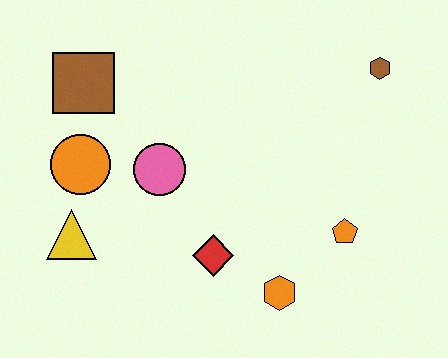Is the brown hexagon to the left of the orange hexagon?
No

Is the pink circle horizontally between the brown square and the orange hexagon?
Yes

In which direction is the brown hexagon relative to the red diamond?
The brown hexagon is above the red diamond.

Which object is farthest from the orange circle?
The brown hexagon is farthest from the orange circle.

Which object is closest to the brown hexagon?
The orange pentagon is closest to the brown hexagon.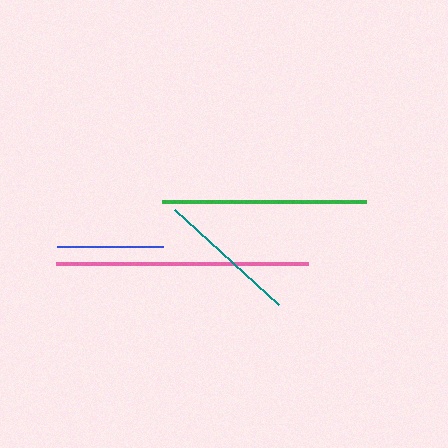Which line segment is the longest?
The pink line is the longest at approximately 252 pixels.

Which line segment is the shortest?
The blue line is the shortest at approximately 106 pixels.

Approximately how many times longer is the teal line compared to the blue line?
The teal line is approximately 1.3 times the length of the blue line.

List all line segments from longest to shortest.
From longest to shortest: pink, green, teal, blue.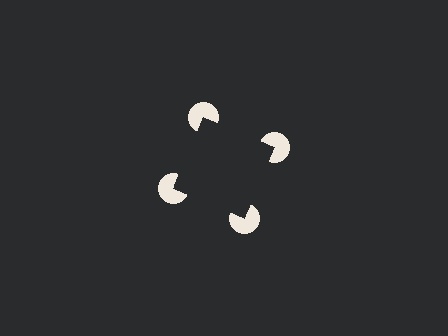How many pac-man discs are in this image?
There are 4 — one at each vertex of the illusory square.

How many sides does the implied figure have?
4 sides.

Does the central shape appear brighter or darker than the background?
It typically appears slightly darker than the background, even though no actual brightness change is drawn.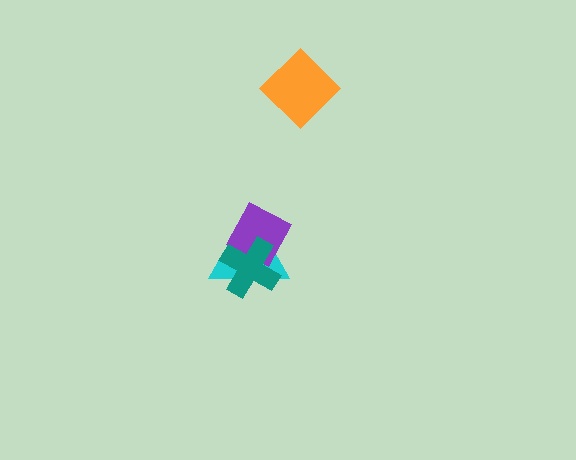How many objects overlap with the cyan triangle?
2 objects overlap with the cyan triangle.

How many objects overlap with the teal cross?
2 objects overlap with the teal cross.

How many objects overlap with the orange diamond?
0 objects overlap with the orange diamond.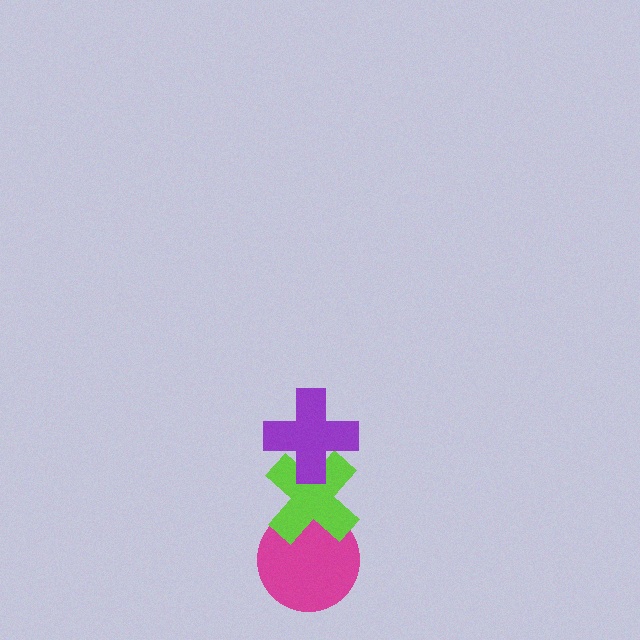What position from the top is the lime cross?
The lime cross is 2nd from the top.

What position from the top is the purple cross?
The purple cross is 1st from the top.